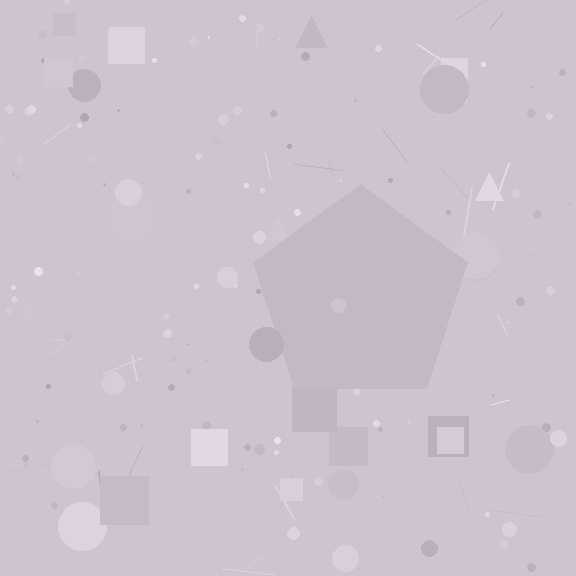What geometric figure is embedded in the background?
A pentagon is embedded in the background.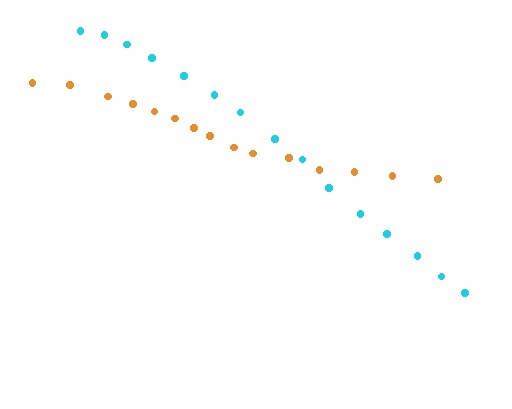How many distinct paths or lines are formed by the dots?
There are 2 distinct paths.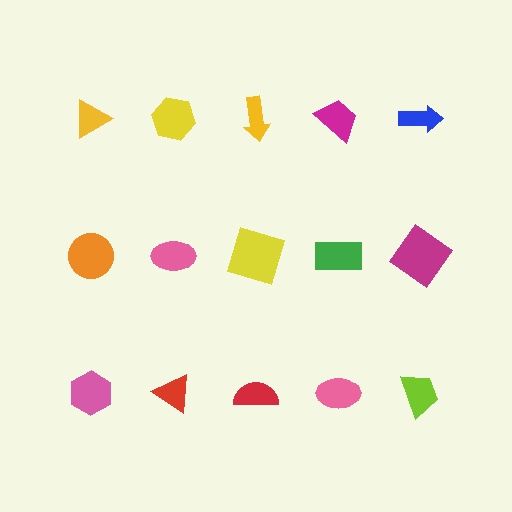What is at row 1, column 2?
A yellow hexagon.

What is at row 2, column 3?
A yellow square.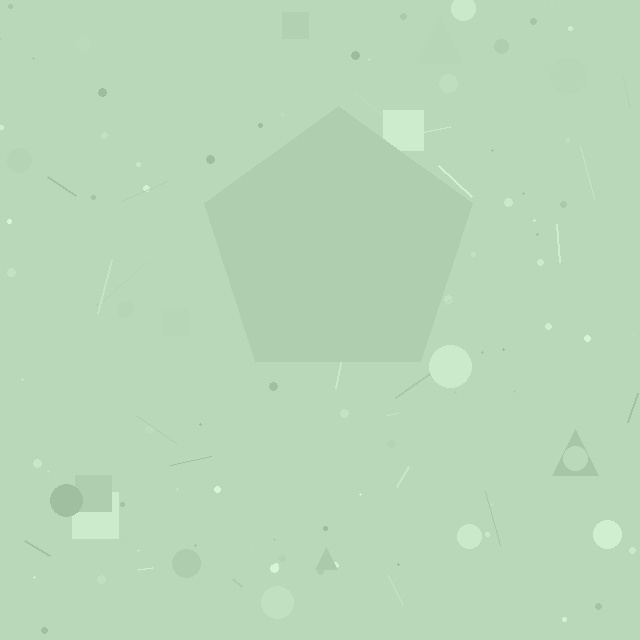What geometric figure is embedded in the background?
A pentagon is embedded in the background.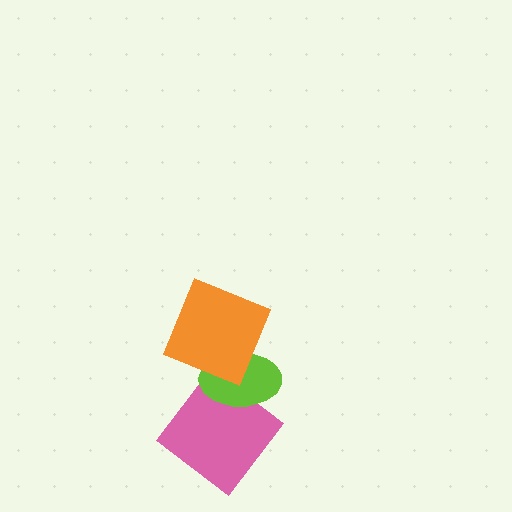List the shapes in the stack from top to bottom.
From top to bottom: the orange square, the lime ellipse, the pink diamond.